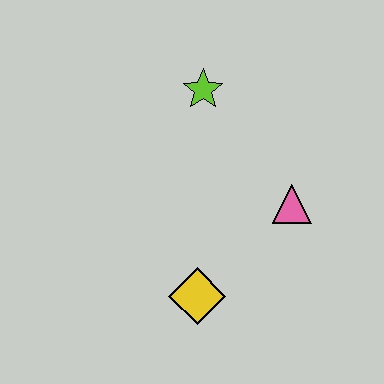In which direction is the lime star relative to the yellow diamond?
The lime star is above the yellow diamond.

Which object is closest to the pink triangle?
The yellow diamond is closest to the pink triangle.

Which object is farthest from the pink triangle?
The lime star is farthest from the pink triangle.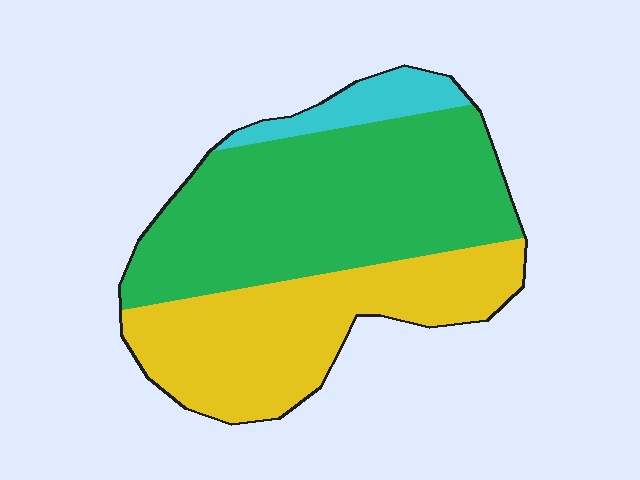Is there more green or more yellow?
Green.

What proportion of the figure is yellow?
Yellow takes up about three eighths (3/8) of the figure.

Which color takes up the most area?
Green, at roughly 55%.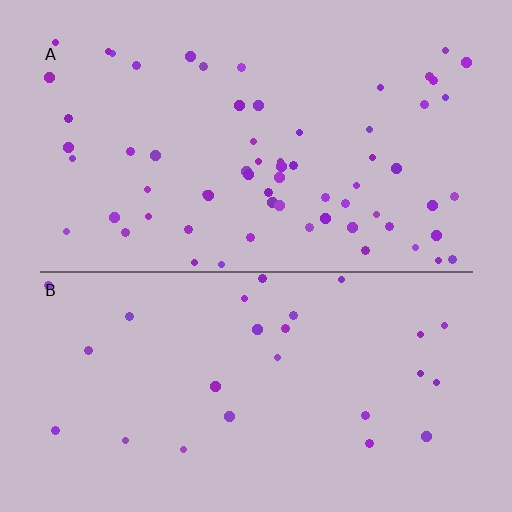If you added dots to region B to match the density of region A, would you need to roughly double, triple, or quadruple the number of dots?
Approximately double.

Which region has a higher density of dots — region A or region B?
A (the top).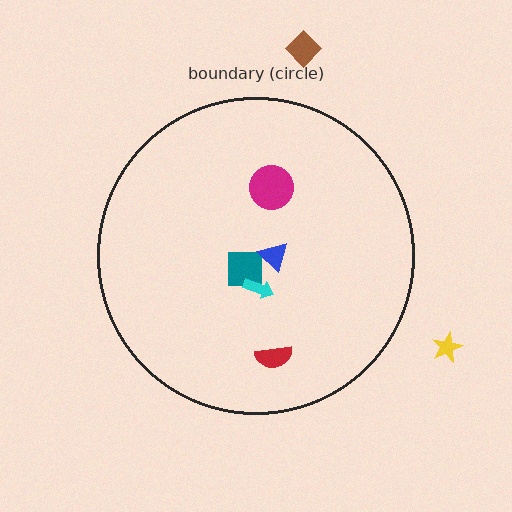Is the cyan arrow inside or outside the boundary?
Inside.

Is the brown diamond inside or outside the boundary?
Outside.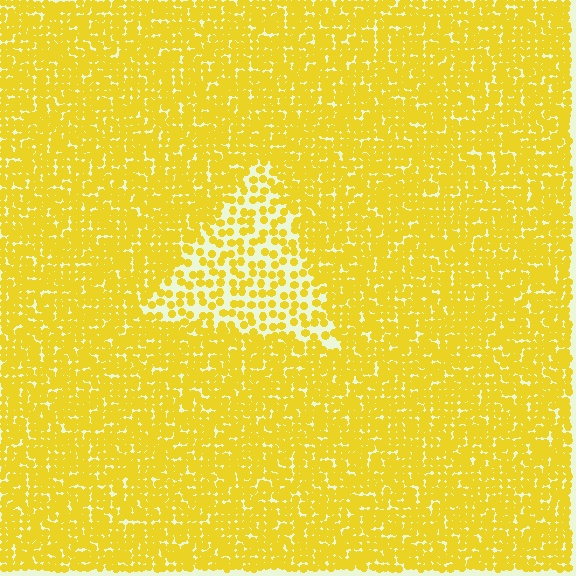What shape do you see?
I see a triangle.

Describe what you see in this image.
The image contains small yellow elements arranged at two different densities. A triangle-shaped region is visible where the elements are less densely packed than the surrounding area.